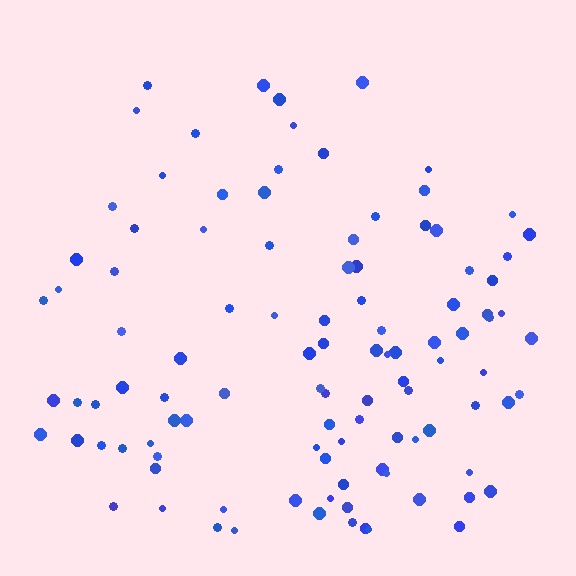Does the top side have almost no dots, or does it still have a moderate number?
Still a moderate number, just noticeably fewer than the bottom.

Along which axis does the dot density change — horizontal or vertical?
Vertical.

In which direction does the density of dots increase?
From top to bottom, with the bottom side densest.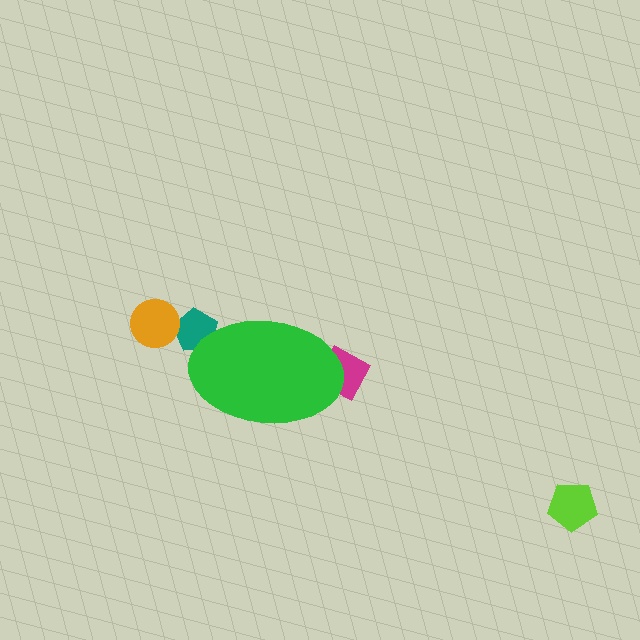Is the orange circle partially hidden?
No, the orange circle is fully visible.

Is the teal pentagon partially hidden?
Yes, the teal pentagon is partially hidden behind the green ellipse.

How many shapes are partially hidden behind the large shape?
2 shapes are partially hidden.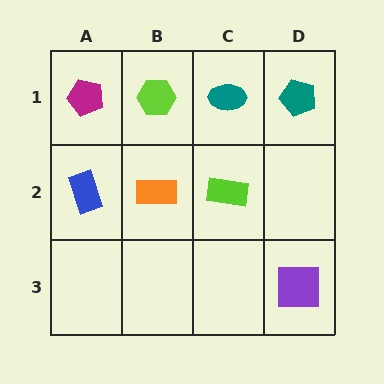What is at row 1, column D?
A teal pentagon.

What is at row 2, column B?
An orange rectangle.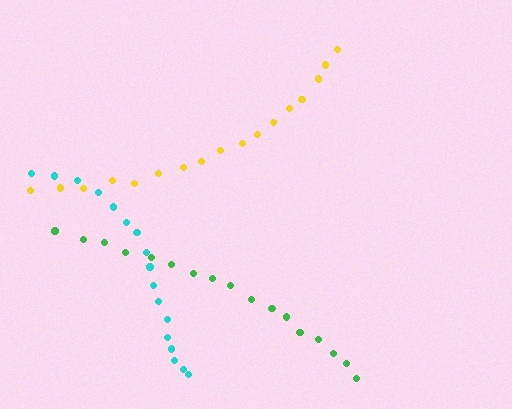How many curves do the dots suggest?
There are 3 distinct paths.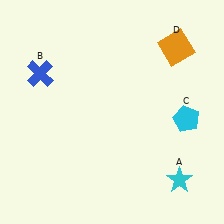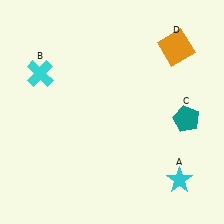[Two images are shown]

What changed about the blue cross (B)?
In Image 1, B is blue. In Image 2, it changed to cyan.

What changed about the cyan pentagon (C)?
In Image 1, C is cyan. In Image 2, it changed to teal.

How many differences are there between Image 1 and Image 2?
There are 2 differences between the two images.